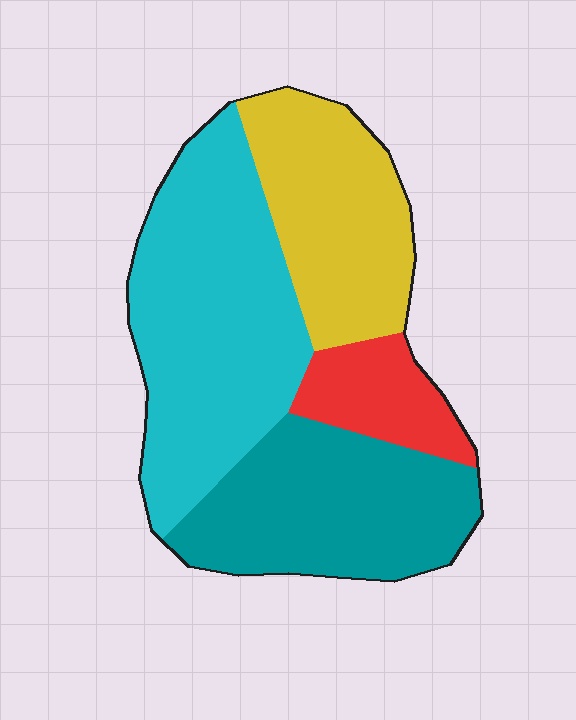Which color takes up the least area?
Red, at roughly 10%.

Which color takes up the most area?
Cyan, at roughly 40%.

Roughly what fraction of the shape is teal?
Teal covers around 30% of the shape.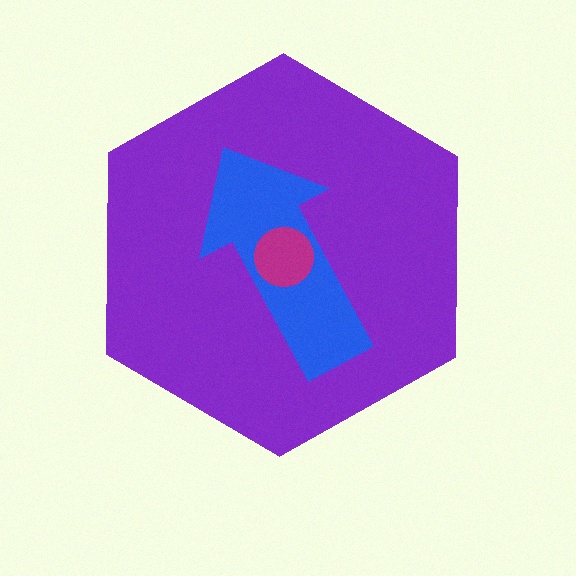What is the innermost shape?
The magenta circle.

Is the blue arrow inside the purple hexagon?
Yes.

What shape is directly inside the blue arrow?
The magenta circle.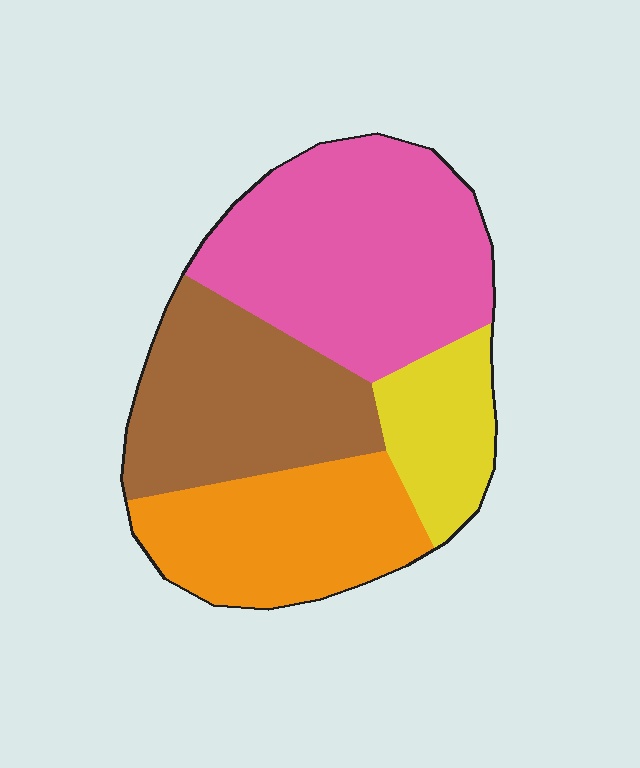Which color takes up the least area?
Yellow, at roughly 15%.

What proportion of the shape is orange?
Orange takes up about one quarter (1/4) of the shape.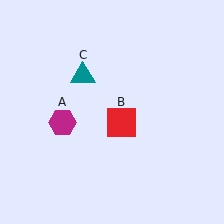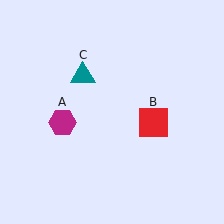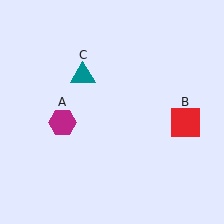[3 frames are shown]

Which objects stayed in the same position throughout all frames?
Magenta hexagon (object A) and teal triangle (object C) remained stationary.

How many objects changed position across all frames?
1 object changed position: red square (object B).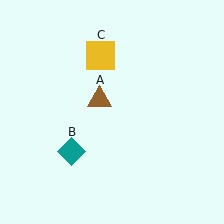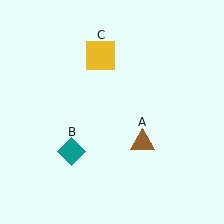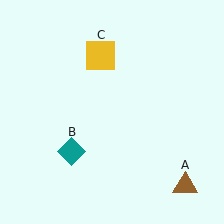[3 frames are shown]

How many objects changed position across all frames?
1 object changed position: brown triangle (object A).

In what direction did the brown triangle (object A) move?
The brown triangle (object A) moved down and to the right.